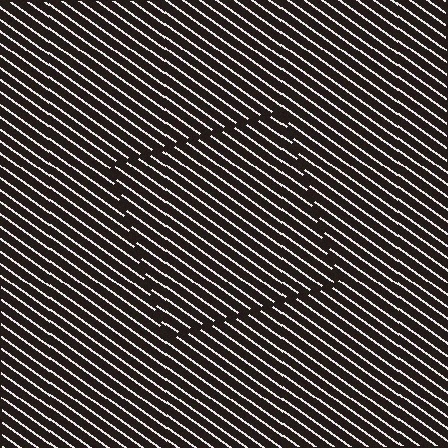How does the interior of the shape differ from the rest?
The interior of the shape contains the same grating, shifted by half a period — the contour is defined by the phase discontinuity where line-ends from the inner and outer gratings abut.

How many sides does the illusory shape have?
4 sides — the line-ends trace a square.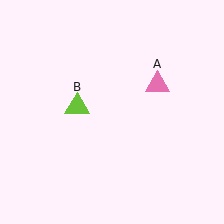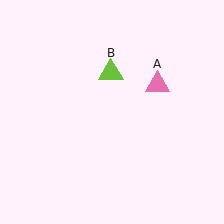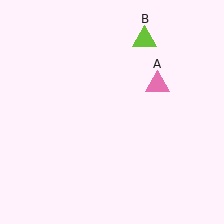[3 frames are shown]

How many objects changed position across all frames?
1 object changed position: lime triangle (object B).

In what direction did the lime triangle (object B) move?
The lime triangle (object B) moved up and to the right.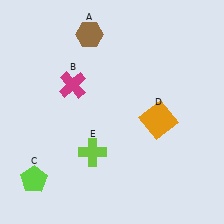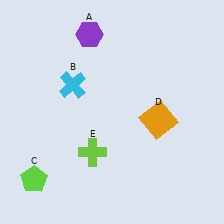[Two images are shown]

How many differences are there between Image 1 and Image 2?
There are 2 differences between the two images.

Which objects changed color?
A changed from brown to purple. B changed from magenta to cyan.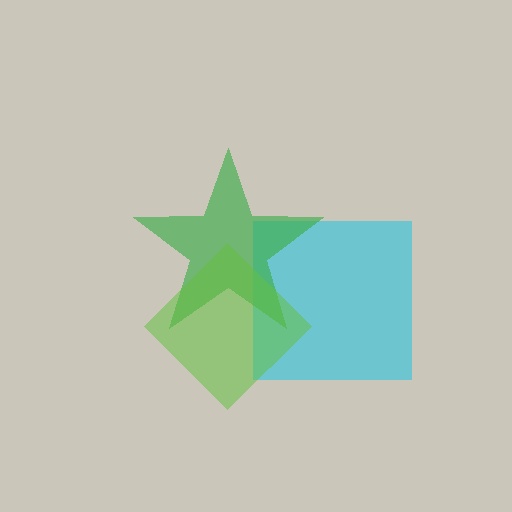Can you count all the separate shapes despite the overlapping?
Yes, there are 3 separate shapes.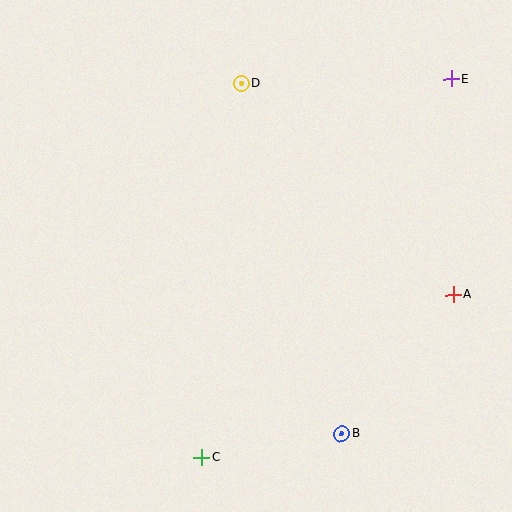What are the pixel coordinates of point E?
Point E is at (451, 79).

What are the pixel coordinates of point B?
Point B is at (342, 434).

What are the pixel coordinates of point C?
Point C is at (201, 458).